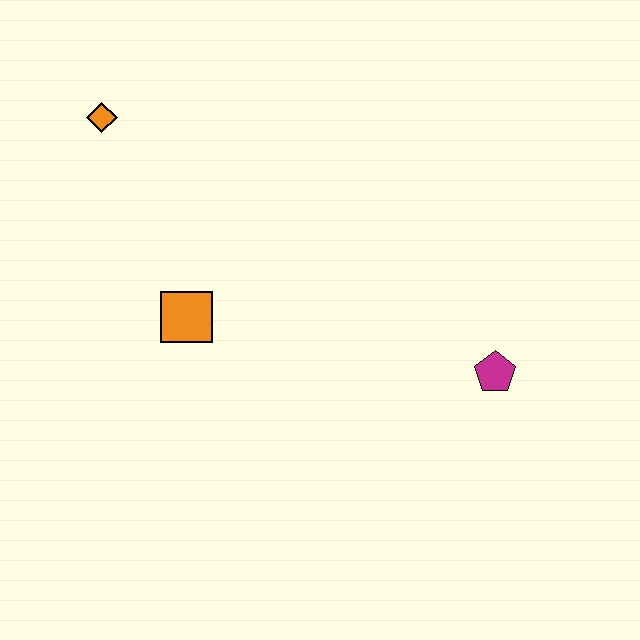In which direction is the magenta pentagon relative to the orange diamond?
The magenta pentagon is to the right of the orange diamond.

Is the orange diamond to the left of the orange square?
Yes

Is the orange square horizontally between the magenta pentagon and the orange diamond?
Yes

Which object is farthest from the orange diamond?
The magenta pentagon is farthest from the orange diamond.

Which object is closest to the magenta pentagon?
The orange square is closest to the magenta pentagon.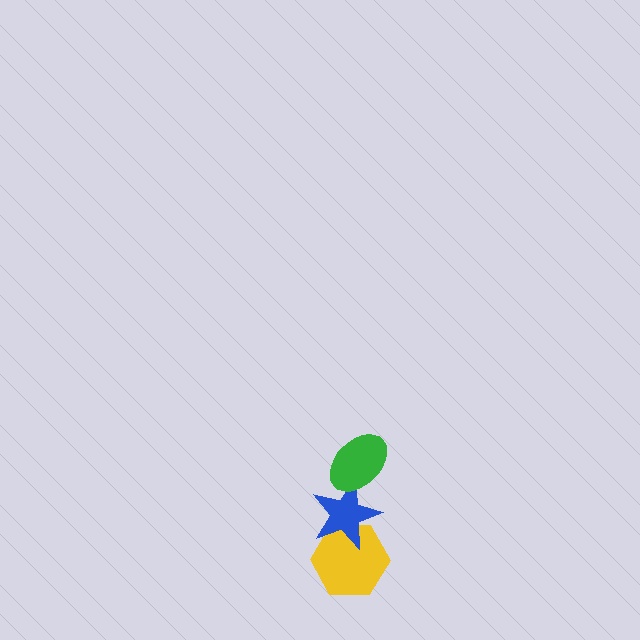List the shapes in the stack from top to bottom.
From top to bottom: the green ellipse, the blue star, the yellow hexagon.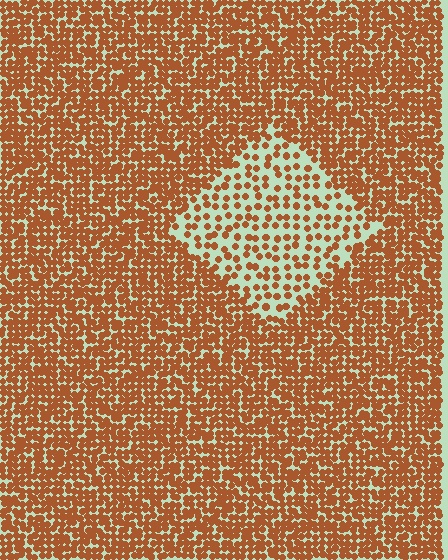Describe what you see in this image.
The image contains small brown elements arranged at two different densities. A diamond-shaped region is visible where the elements are less densely packed than the surrounding area.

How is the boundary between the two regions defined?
The boundary is defined by a change in element density (approximately 2.4x ratio). All elements are the same color, size, and shape.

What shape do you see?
I see a diamond.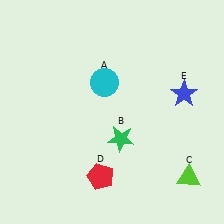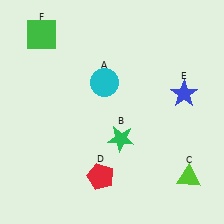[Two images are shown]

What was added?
A green square (F) was added in Image 2.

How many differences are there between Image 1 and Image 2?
There is 1 difference between the two images.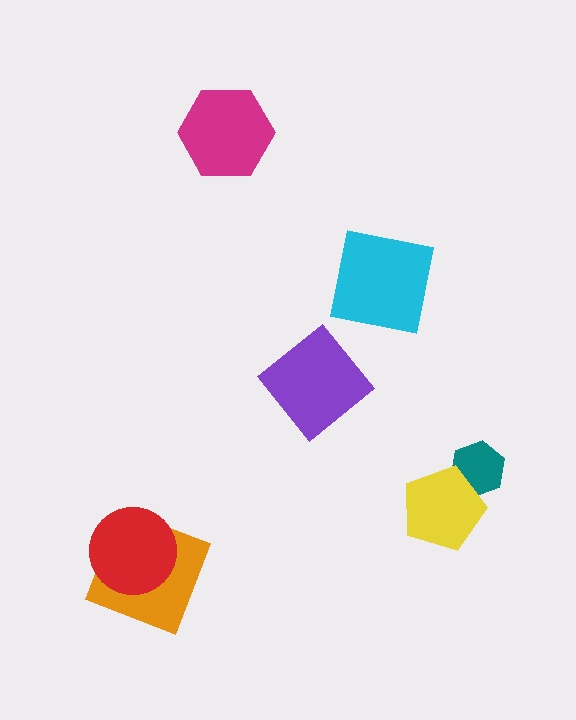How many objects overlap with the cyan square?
0 objects overlap with the cyan square.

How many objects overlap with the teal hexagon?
1 object overlaps with the teal hexagon.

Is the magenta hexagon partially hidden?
No, no other shape covers it.